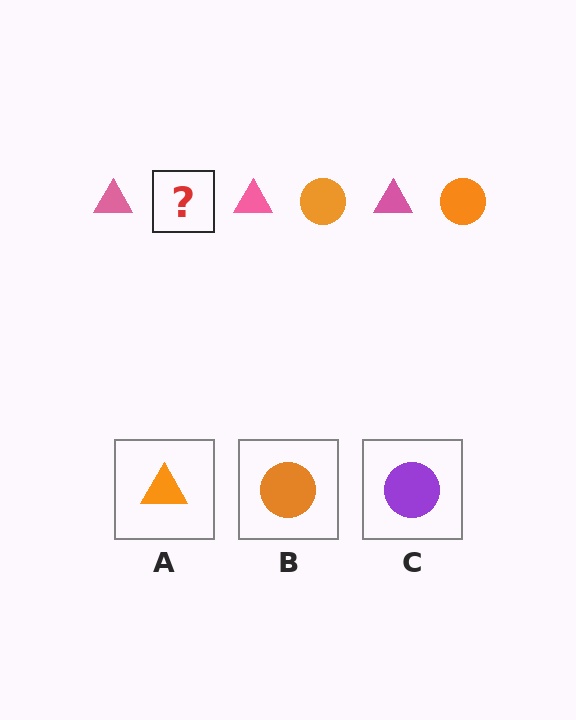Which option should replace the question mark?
Option B.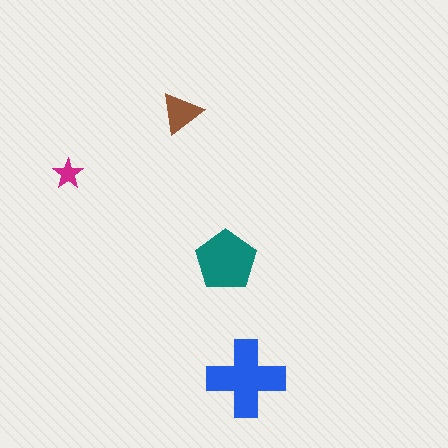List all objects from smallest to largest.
The magenta star, the brown triangle, the teal pentagon, the blue cross.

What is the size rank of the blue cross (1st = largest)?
1st.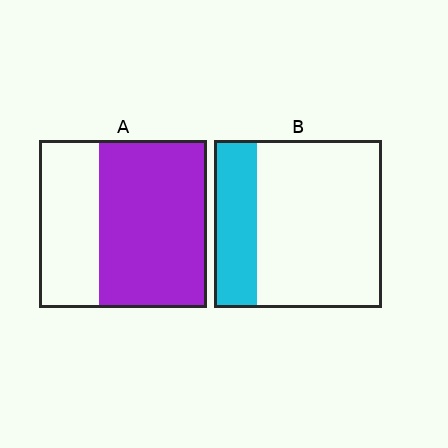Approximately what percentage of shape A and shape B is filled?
A is approximately 65% and B is approximately 25%.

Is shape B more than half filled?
No.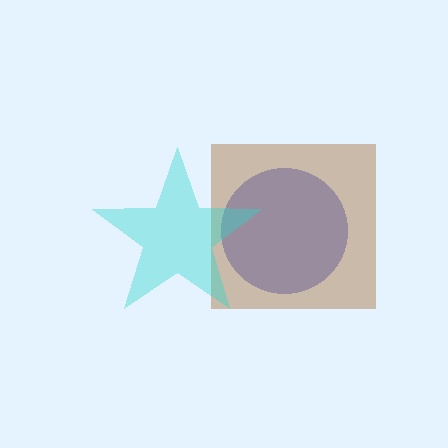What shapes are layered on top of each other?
The layered shapes are: a blue circle, a brown square, a cyan star.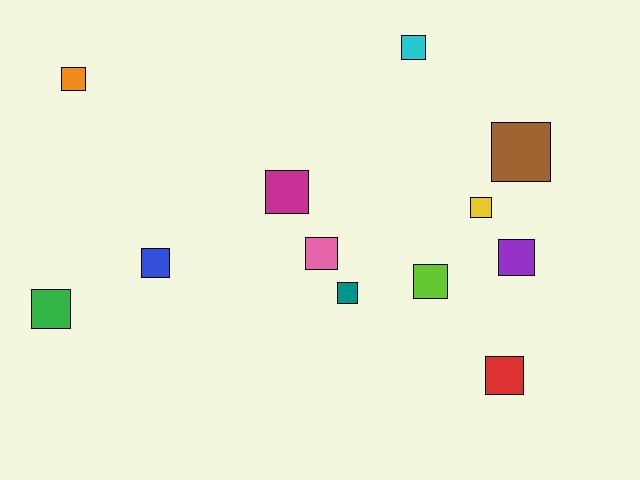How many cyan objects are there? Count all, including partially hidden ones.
There is 1 cyan object.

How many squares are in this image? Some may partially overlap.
There are 12 squares.